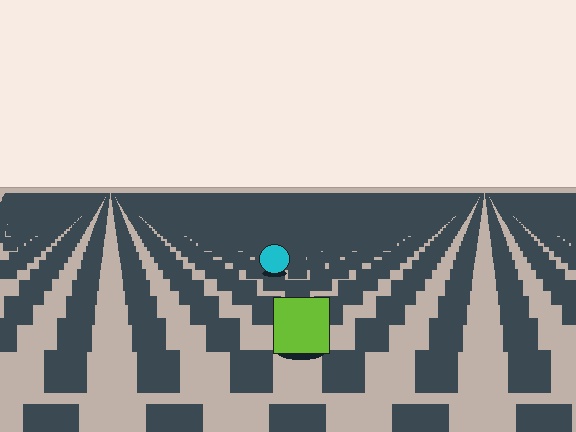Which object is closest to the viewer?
The lime square is closest. The texture marks near it are larger and more spread out.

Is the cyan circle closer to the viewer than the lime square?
No. The lime square is closer — you can tell from the texture gradient: the ground texture is coarser near it.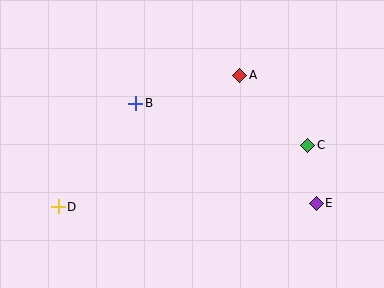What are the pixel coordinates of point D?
Point D is at (58, 207).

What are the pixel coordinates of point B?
Point B is at (136, 103).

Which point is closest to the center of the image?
Point B at (136, 103) is closest to the center.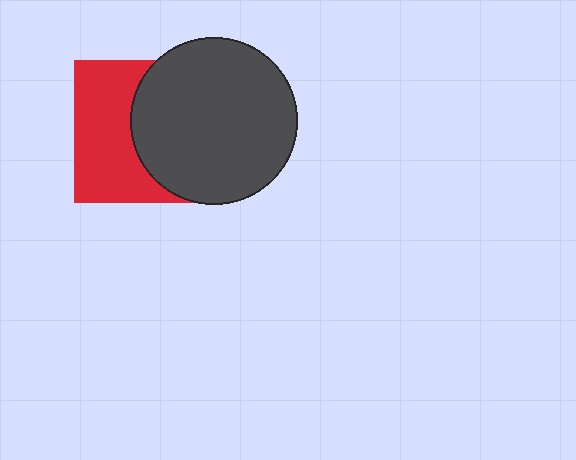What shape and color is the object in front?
The object in front is a dark gray circle.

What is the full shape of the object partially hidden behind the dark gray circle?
The partially hidden object is a red square.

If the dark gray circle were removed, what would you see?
You would see the complete red square.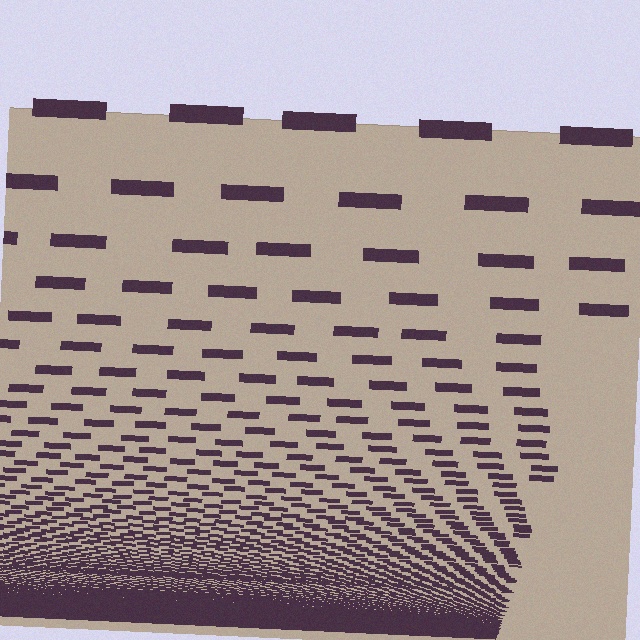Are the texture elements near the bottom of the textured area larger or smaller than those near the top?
Smaller. The gradient is inverted — elements near the bottom are smaller and denser.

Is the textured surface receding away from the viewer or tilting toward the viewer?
The surface appears to tilt toward the viewer. Texture elements get larger and sparser toward the top.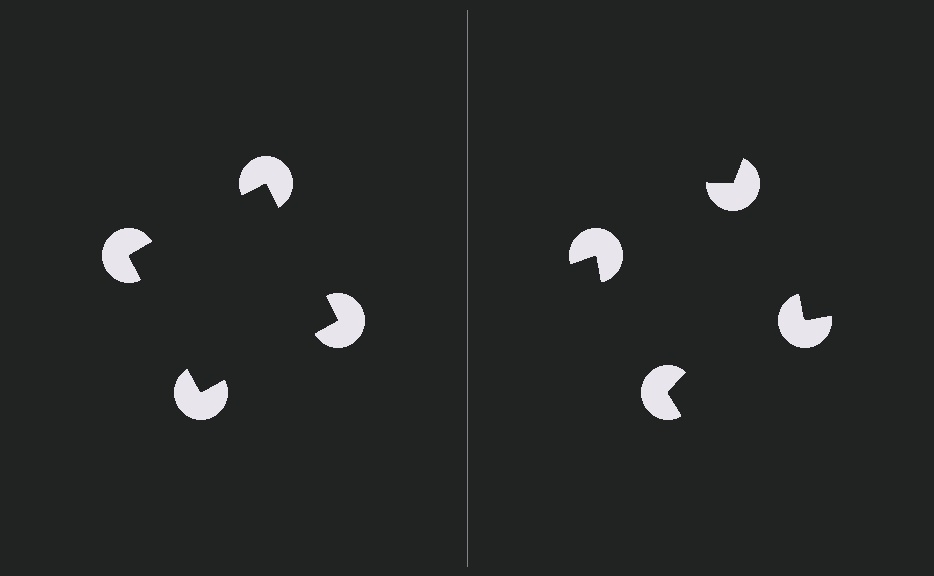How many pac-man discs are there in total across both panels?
8 — 4 on each side.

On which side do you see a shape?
An illusory square appears on the left side. On the right side the wedge cuts are rotated, so no coherent shape forms.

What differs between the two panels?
The pac-man discs are positioned identically on both sides; only the wedge orientations differ. On the left they align to a square; on the right they are misaligned.